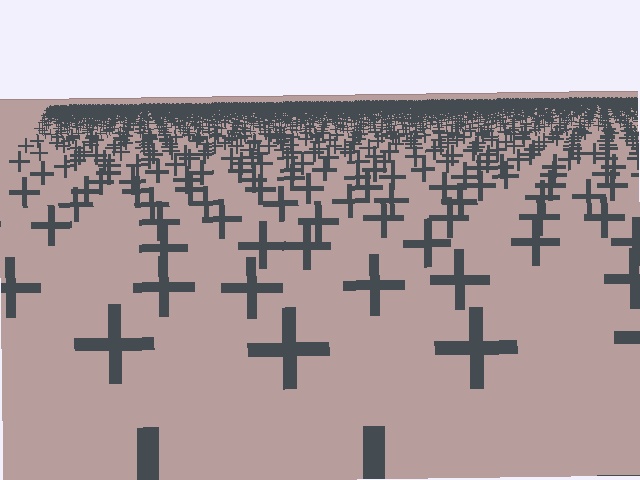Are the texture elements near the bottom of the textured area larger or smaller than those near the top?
Larger. Near the bottom, elements are closer to the viewer and appear at a bigger on-screen size.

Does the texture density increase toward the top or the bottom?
Density increases toward the top.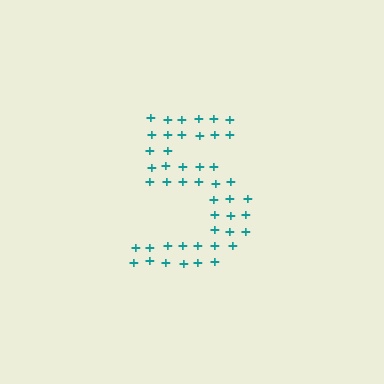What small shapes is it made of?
It is made of small plus signs.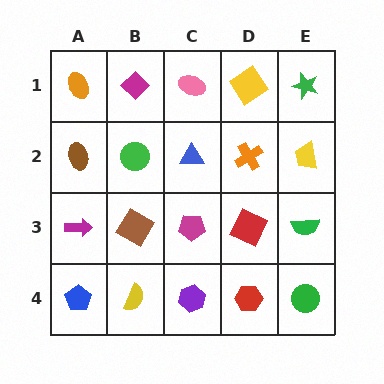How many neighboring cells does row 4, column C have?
3.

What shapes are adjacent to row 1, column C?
A blue triangle (row 2, column C), a magenta diamond (row 1, column B), a yellow diamond (row 1, column D).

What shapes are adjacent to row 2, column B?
A magenta diamond (row 1, column B), a brown diamond (row 3, column B), a brown ellipse (row 2, column A), a blue triangle (row 2, column C).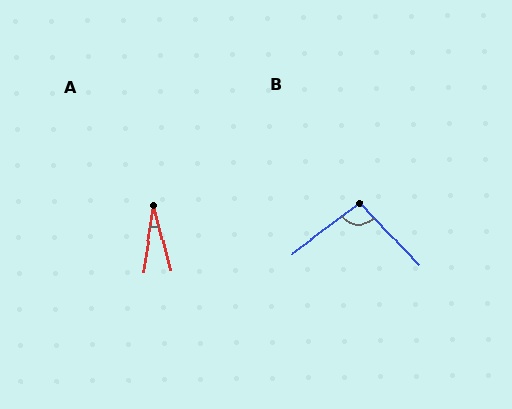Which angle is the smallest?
A, at approximately 23 degrees.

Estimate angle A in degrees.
Approximately 23 degrees.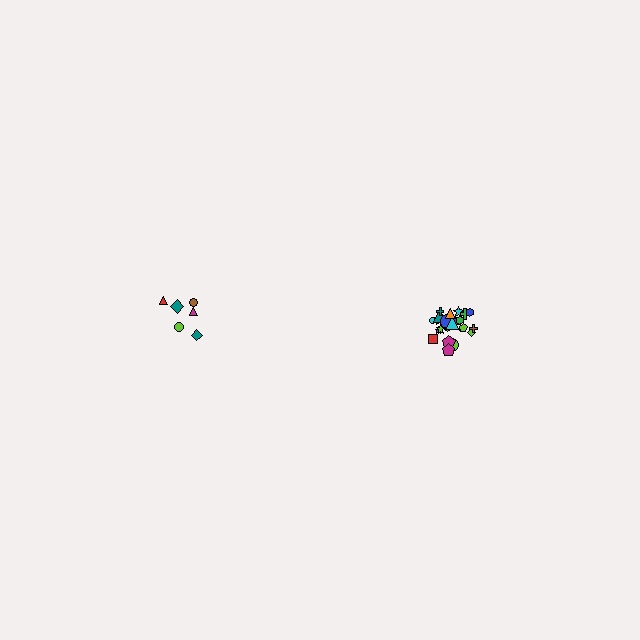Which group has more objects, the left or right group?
The right group.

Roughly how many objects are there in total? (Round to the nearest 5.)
Roughly 30 objects in total.